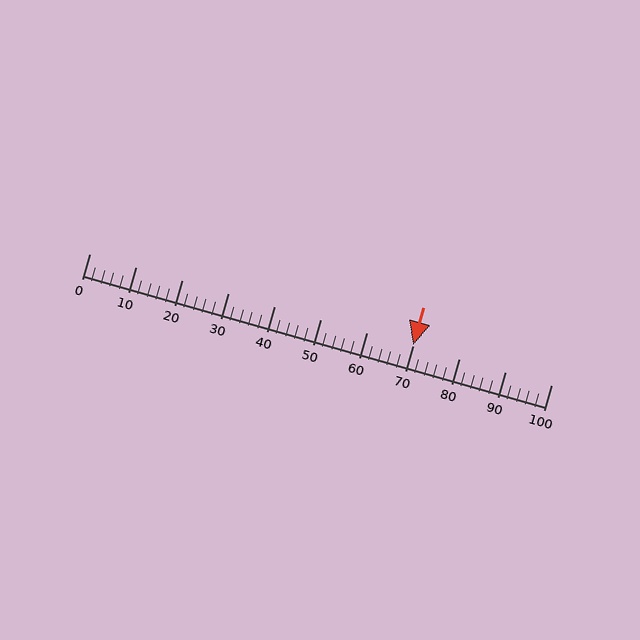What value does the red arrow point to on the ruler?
The red arrow points to approximately 70.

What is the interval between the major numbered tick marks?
The major tick marks are spaced 10 units apart.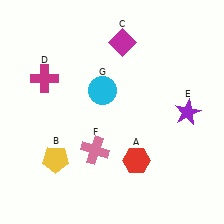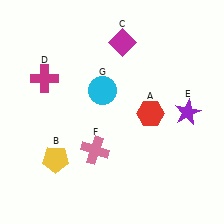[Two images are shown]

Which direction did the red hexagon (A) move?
The red hexagon (A) moved up.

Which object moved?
The red hexagon (A) moved up.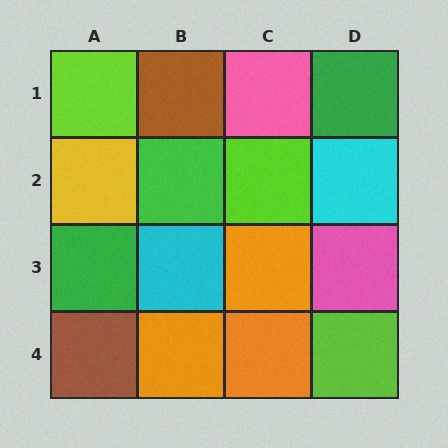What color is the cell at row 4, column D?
Lime.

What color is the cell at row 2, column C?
Lime.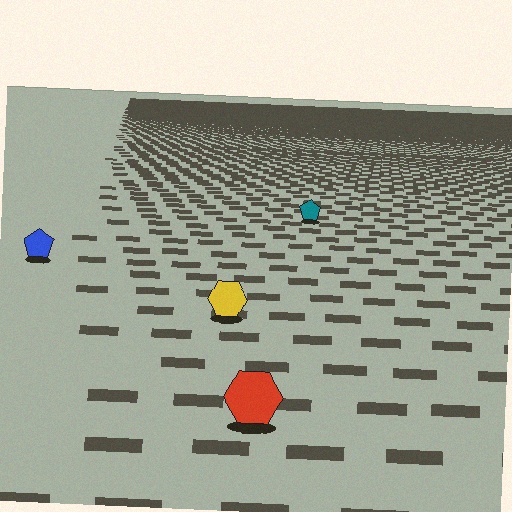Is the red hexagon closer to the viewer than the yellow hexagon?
Yes. The red hexagon is closer — you can tell from the texture gradient: the ground texture is coarser near it.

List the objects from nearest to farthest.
From nearest to farthest: the red hexagon, the yellow hexagon, the blue pentagon, the teal pentagon.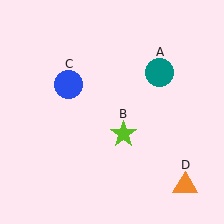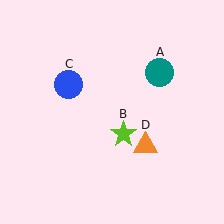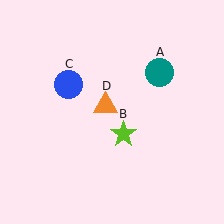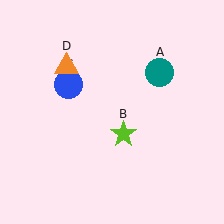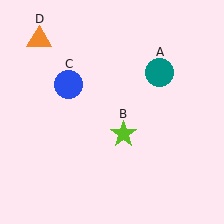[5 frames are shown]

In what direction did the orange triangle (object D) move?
The orange triangle (object D) moved up and to the left.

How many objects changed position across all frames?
1 object changed position: orange triangle (object D).